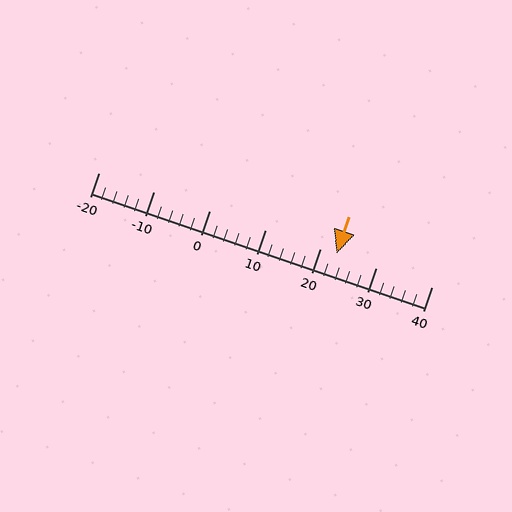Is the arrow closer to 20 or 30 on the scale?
The arrow is closer to 20.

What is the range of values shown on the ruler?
The ruler shows values from -20 to 40.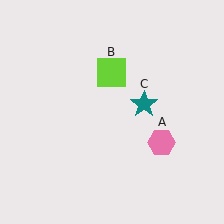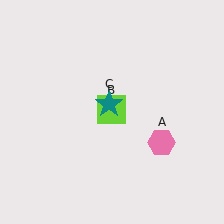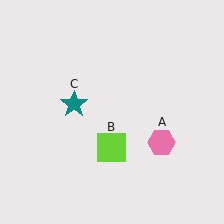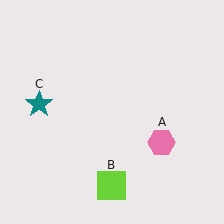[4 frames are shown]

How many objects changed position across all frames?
2 objects changed position: lime square (object B), teal star (object C).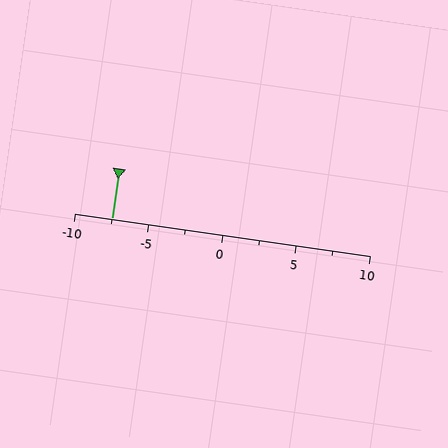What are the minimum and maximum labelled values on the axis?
The axis runs from -10 to 10.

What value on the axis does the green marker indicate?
The marker indicates approximately -7.5.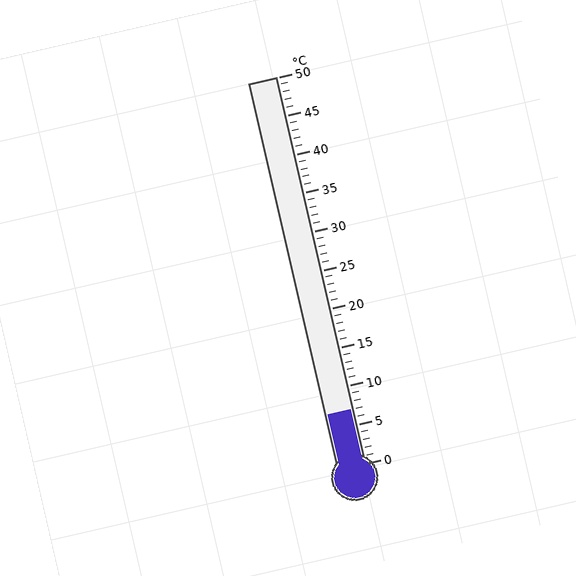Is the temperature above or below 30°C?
The temperature is below 30°C.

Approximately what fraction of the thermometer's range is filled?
The thermometer is filled to approximately 15% of its range.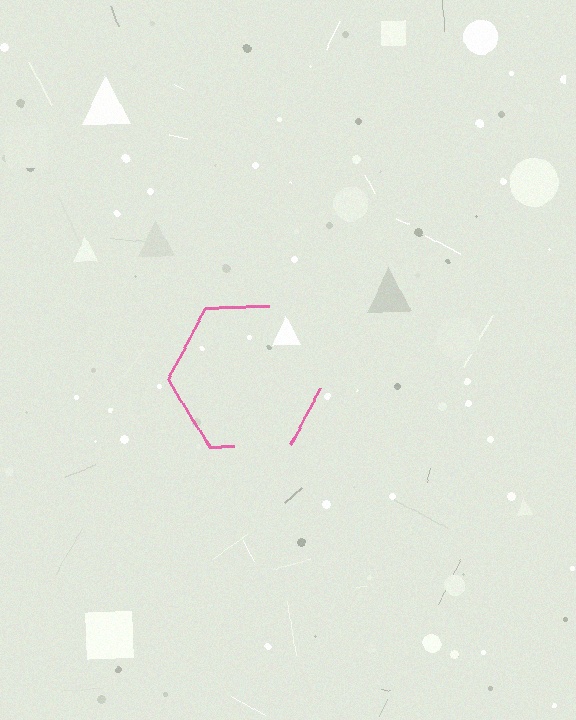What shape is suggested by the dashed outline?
The dashed outline suggests a hexagon.